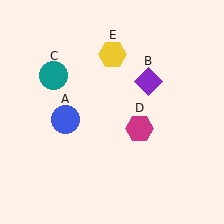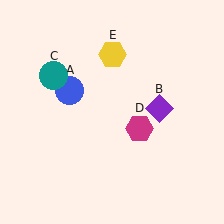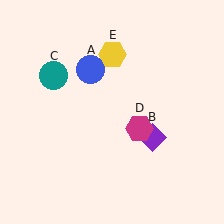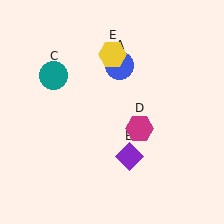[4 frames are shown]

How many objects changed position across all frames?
2 objects changed position: blue circle (object A), purple diamond (object B).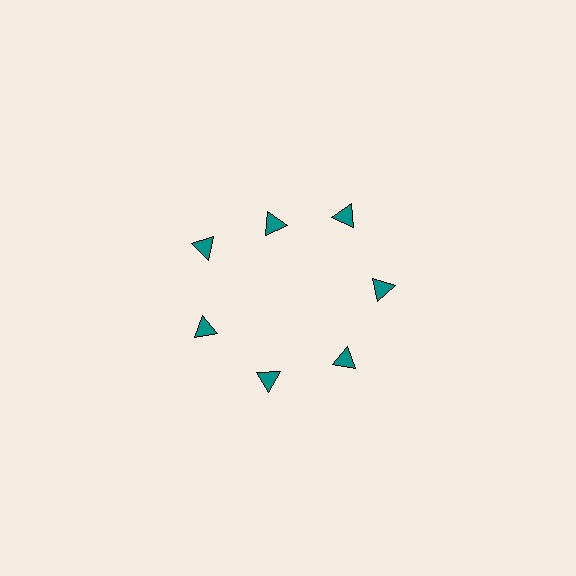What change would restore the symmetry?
The symmetry would be restored by moving it outward, back onto the ring so that all 7 triangles sit at equal angles and equal distance from the center.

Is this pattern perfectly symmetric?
No. The 7 teal triangles are arranged in a ring, but one element near the 12 o'clock position is pulled inward toward the center, breaking the 7-fold rotational symmetry.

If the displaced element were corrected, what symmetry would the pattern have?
It would have 7-fold rotational symmetry — the pattern would map onto itself every 51 degrees.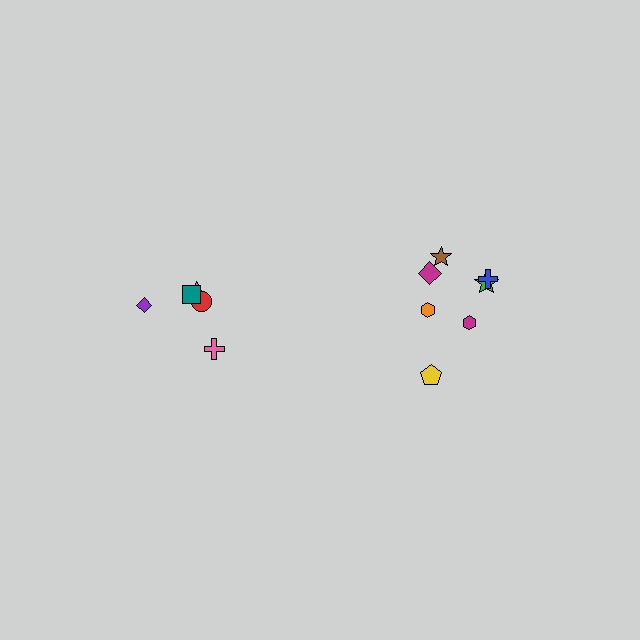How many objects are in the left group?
There are 5 objects.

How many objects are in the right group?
There are 7 objects.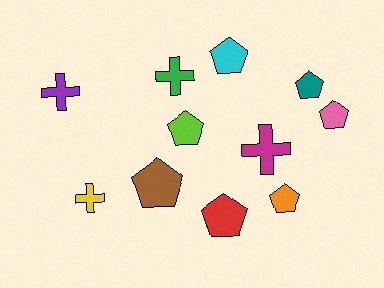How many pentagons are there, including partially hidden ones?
There are 7 pentagons.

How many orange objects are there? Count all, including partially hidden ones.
There is 1 orange object.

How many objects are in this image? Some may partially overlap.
There are 11 objects.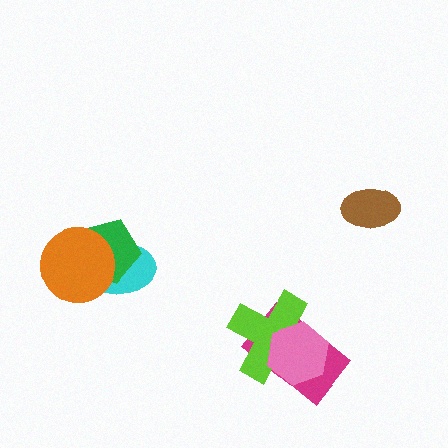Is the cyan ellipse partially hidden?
Yes, it is partially covered by another shape.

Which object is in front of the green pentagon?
The orange circle is in front of the green pentagon.